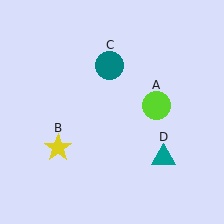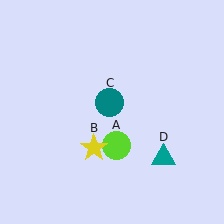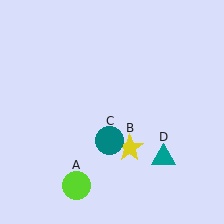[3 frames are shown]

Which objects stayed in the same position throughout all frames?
Teal triangle (object D) remained stationary.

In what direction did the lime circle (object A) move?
The lime circle (object A) moved down and to the left.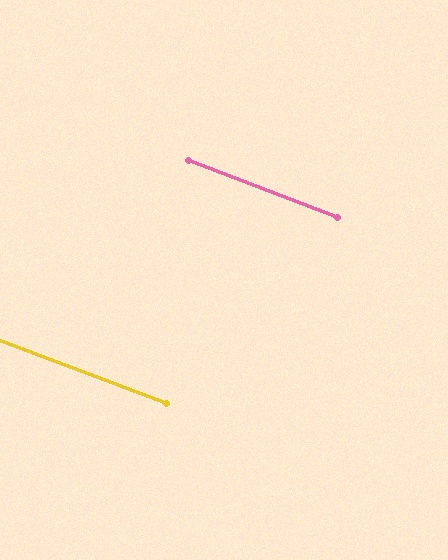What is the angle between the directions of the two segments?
Approximately 0 degrees.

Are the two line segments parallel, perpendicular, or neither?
Parallel — their directions differ by only 0.1°.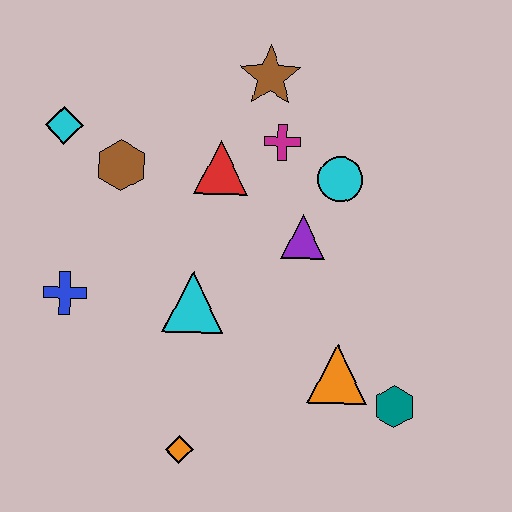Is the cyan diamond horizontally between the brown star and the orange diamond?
No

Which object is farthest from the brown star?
The orange diamond is farthest from the brown star.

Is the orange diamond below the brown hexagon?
Yes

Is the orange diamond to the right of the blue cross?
Yes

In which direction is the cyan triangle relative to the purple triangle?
The cyan triangle is to the left of the purple triangle.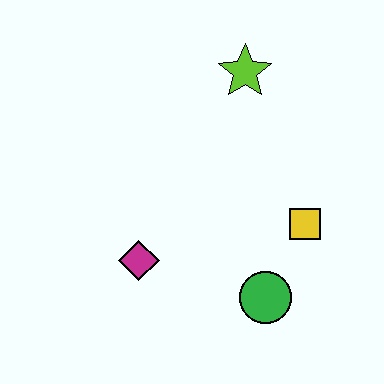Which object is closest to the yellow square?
The green circle is closest to the yellow square.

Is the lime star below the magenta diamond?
No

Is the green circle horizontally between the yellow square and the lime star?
Yes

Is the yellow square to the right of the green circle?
Yes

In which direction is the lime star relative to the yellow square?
The lime star is above the yellow square.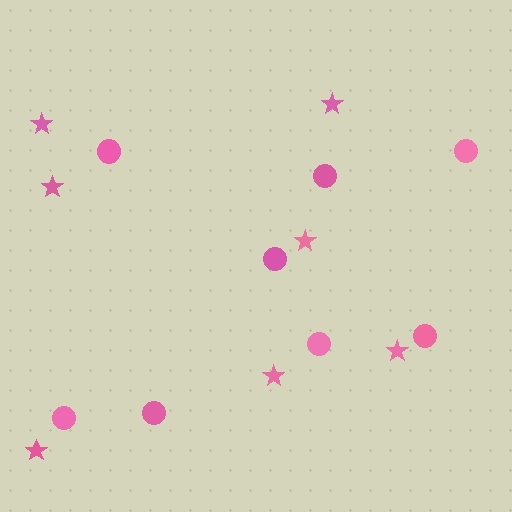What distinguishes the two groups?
There are 2 groups: one group of circles (8) and one group of stars (7).